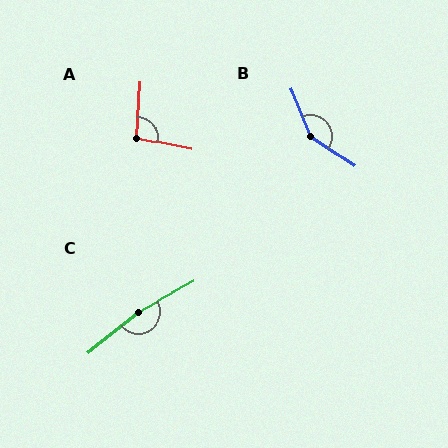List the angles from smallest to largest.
A (98°), B (147°), C (170°).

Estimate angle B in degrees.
Approximately 147 degrees.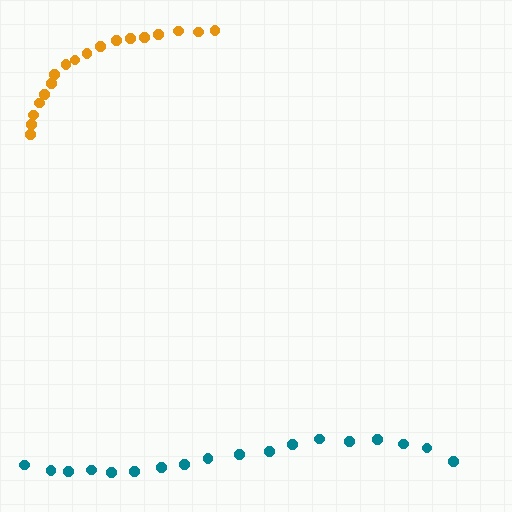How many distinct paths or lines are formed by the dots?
There are 2 distinct paths.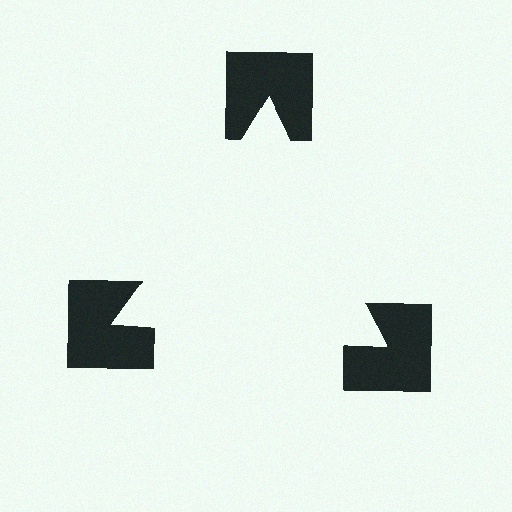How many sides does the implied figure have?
3 sides.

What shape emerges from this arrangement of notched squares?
An illusory triangle — its edges are inferred from the aligned wedge cuts in the notched squares, not physically drawn.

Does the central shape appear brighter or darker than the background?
It typically appears slightly brighter than the background, even though no actual brightness change is drawn.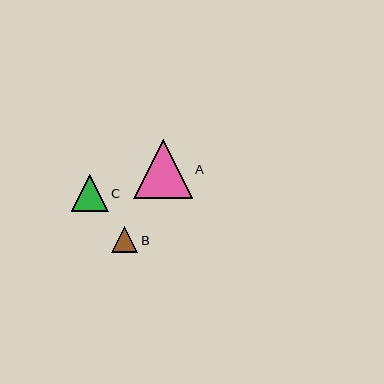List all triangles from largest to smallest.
From largest to smallest: A, C, B.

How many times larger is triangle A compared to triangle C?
Triangle A is approximately 1.6 times the size of triangle C.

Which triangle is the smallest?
Triangle B is the smallest with a size of approximately 26 pixels.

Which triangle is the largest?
Triangle A is the largest with a size of approximately 58 pixels.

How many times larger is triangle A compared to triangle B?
Triangle A is approximately 2.2 times the size of triangle B.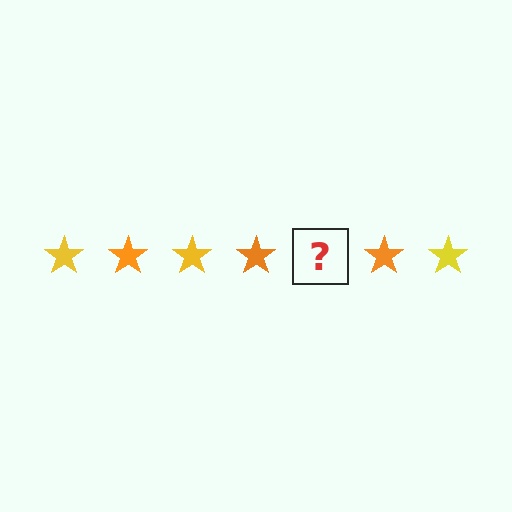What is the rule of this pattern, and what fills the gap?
The rule is that the pattern cycles through yellow, orange stars. The gap should be filled with a yellow star.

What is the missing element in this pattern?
The missing element is a yellow star.